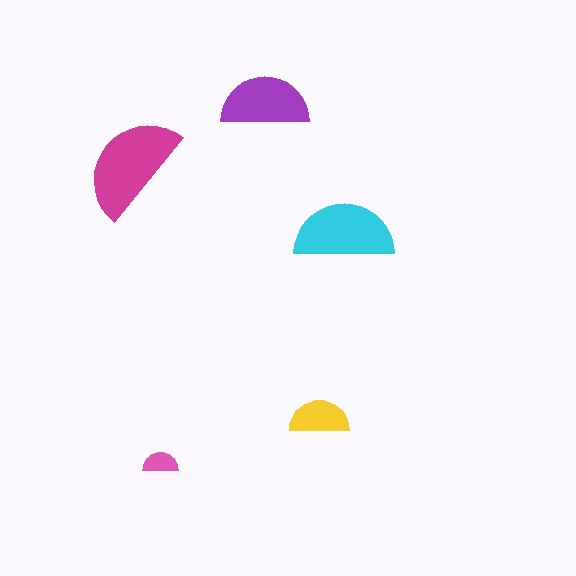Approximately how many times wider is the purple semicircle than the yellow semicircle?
About 1.5 times wider.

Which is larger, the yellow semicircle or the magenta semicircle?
The magenta one.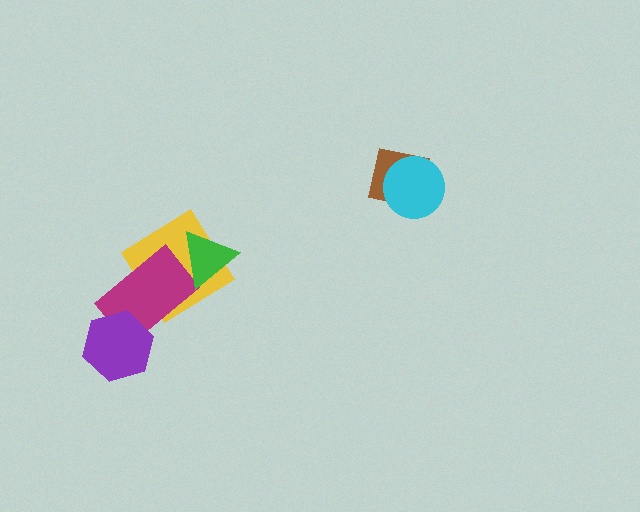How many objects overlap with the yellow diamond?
2 objects overlap with the yellow diamond.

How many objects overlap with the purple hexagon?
1 object overlaps with the purple hexagon.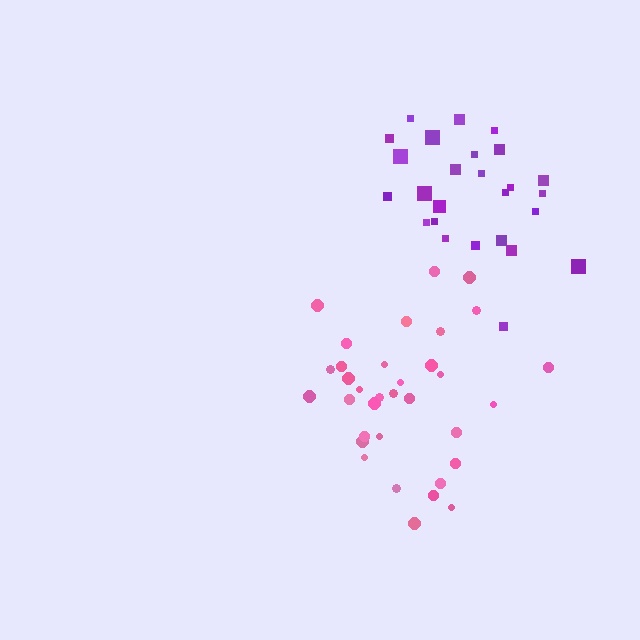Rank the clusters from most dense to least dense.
purple, pink.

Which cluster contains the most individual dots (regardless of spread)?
Pink (34).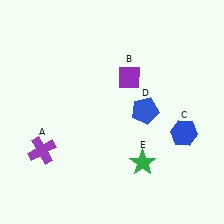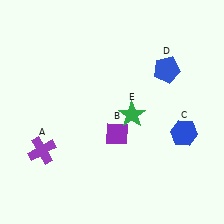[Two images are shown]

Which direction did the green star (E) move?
The green star (E) moved up.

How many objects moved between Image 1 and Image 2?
3 objects moved between the two images.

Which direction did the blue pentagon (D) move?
The blue pentagon (D) moved up.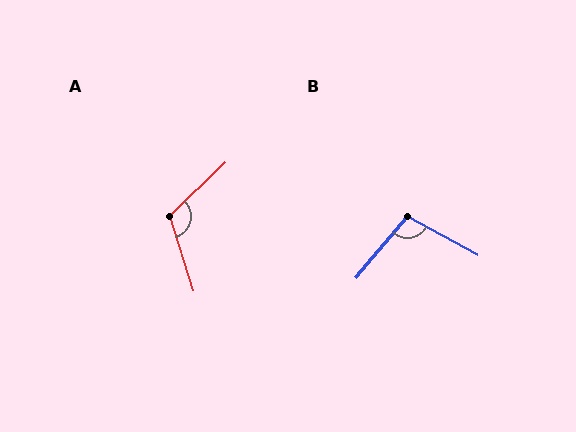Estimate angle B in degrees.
Approximately 101 degrees.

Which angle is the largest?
A, at approximately 117 degrees.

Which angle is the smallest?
B, at approximately 101 degrees.